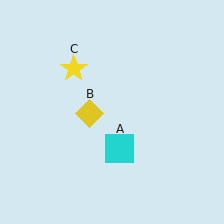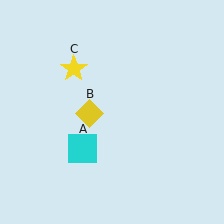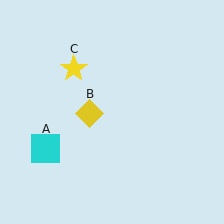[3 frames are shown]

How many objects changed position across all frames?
1 object changed position: cyan square (object A).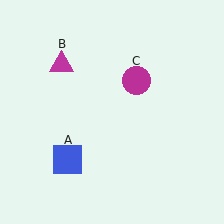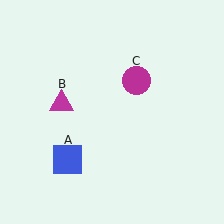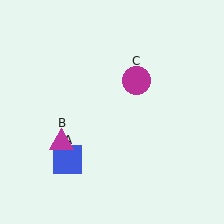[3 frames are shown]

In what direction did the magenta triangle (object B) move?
The magenta triangle (object B) moved down.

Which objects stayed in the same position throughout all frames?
Blue square (object A) and magenta circle (object C) remained stationary.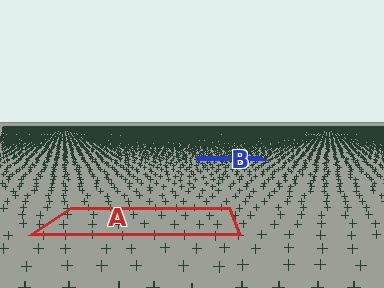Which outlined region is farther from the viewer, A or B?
Region B is farther from the viewer — the texture elements inside it appear smaller and more densely packed.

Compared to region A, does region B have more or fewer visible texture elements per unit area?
Region B has more texture elements per unit area — they are packed more densely because it is farther away.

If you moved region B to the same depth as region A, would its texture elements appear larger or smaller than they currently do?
They would appear larger. At a closer depth, the same texture elements are projected at a bigger on-screen size.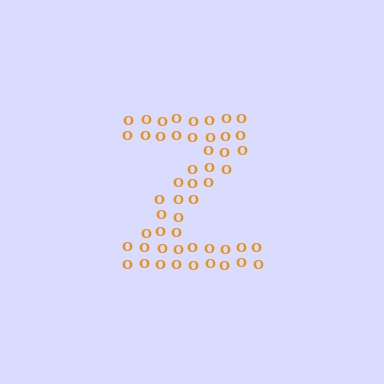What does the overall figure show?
The overall figure shows the letter Z.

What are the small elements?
The small elements are letter O's.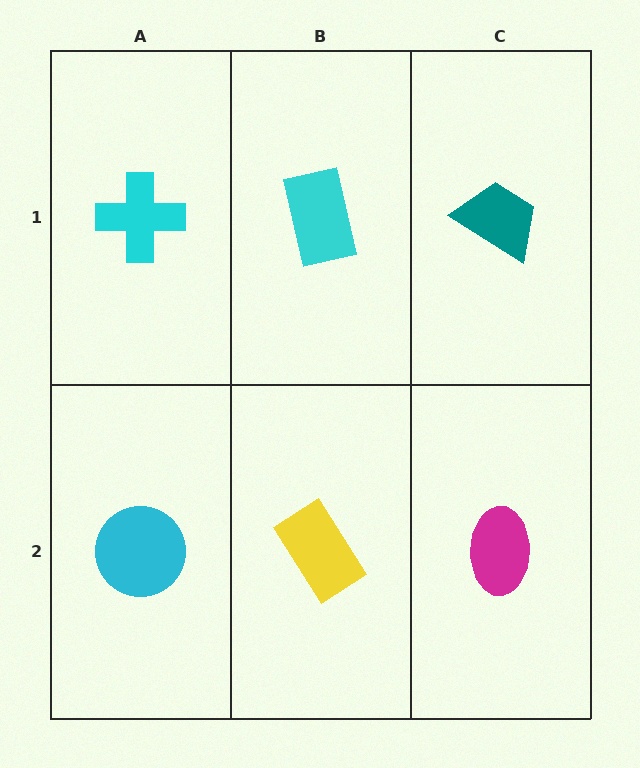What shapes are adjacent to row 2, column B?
A cyan rectangle (row 1, column B), a cyan circle (row 2, column A), a magenta ellipse (row 2, column C).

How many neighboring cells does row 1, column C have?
2.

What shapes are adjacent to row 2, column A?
A cyan cross (row 1, column A), a yellow rectangle (row 2, column B).